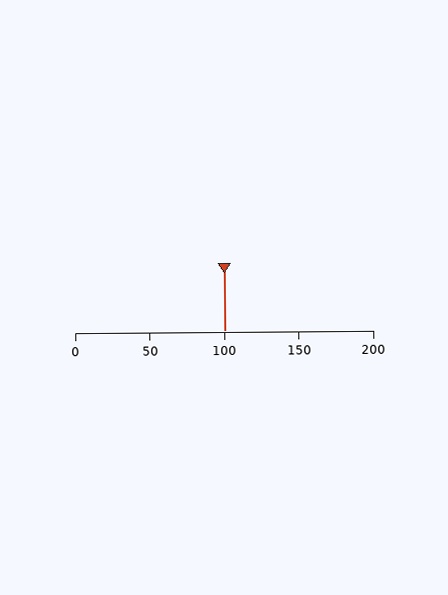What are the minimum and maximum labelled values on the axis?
The axis runs from 0 to 200.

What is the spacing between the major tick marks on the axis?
The major ticks are spaced 50 apart.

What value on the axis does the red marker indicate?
The marker indicates approximately 100.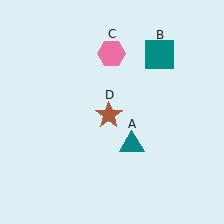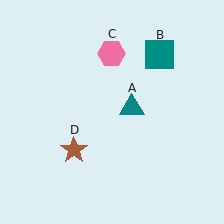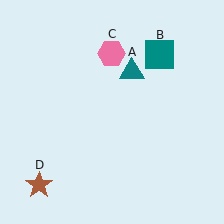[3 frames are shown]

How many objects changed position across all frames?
2 objects changed position: teal triangle (object A), brown star (object D).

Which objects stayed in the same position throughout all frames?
Teal square (object B) and pink hexagon (object C) remained stationary.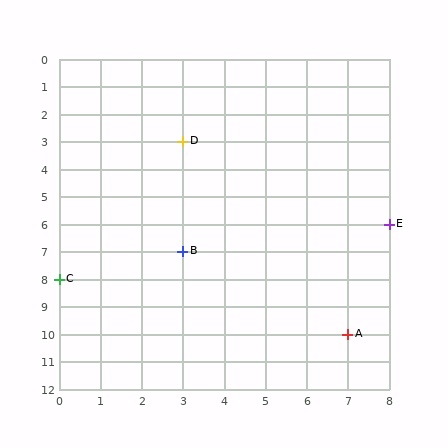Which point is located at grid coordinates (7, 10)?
Point A is at (7, 10).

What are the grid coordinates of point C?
Point C is at grid coordinates (0, 8).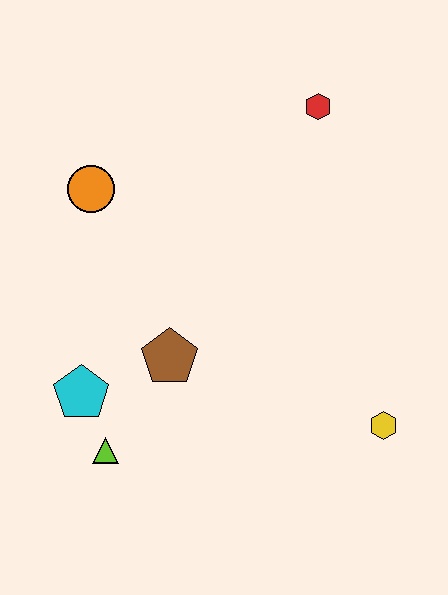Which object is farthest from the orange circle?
The yellow hexagon is farthest from the orange circle.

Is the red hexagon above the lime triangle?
Yes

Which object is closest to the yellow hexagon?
The brown pentagon is closest to the yellow hexagon.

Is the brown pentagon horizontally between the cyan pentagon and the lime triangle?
No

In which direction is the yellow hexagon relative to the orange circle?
The yellow hexagon is to the right of the orange circle.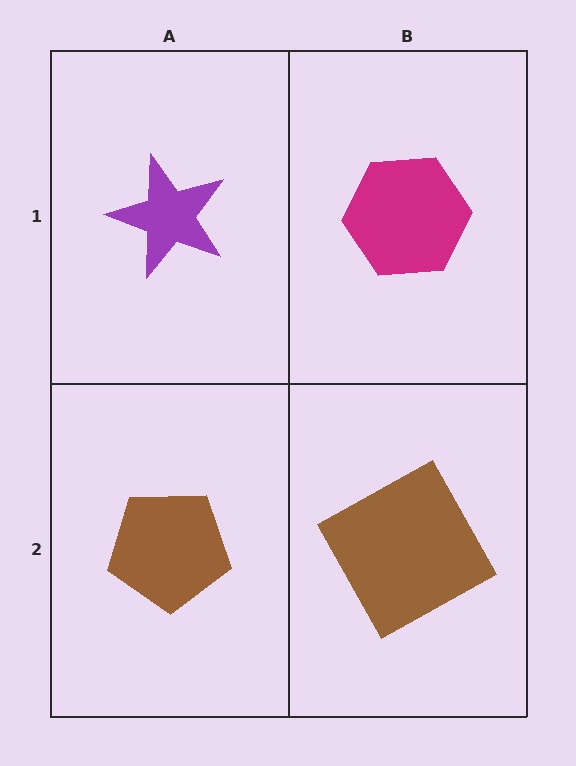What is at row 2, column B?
A brown square.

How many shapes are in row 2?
2 shapes.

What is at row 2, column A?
A brown pentagon.